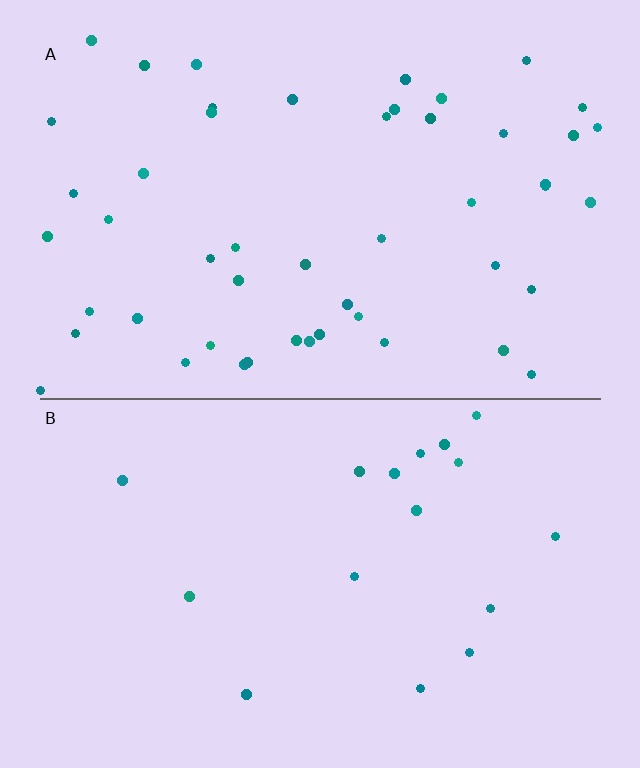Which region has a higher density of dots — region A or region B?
A (the top).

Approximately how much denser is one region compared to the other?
Approximately 2.9× — region A over region B.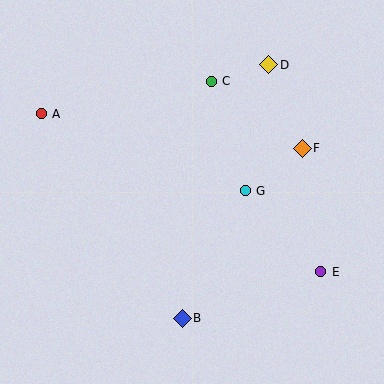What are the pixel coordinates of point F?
Point F is at (302, 148).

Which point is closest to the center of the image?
Point G at (245, 191) is closest to the center.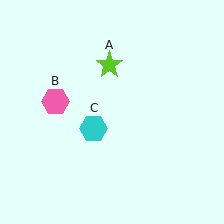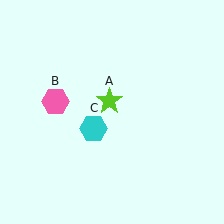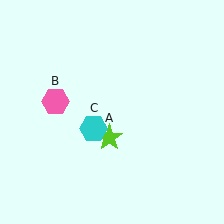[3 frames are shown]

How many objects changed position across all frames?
1 object changed position: lime star (object A).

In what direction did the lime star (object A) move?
The lime star (object A) moved down.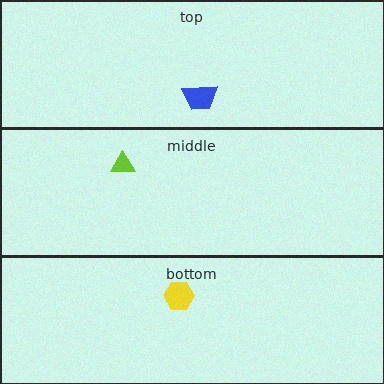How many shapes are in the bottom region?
1.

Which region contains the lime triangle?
The middle region.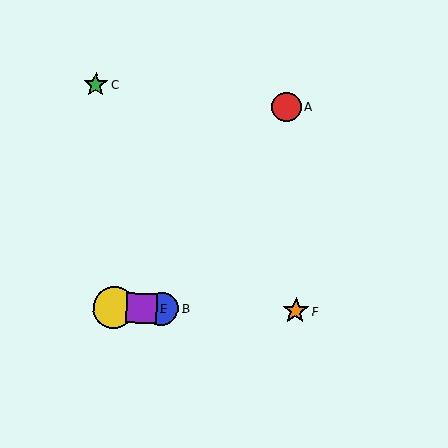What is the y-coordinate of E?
Object E is at y≈308.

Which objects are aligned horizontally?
Objects B, D, E, F are aligned horizontally.